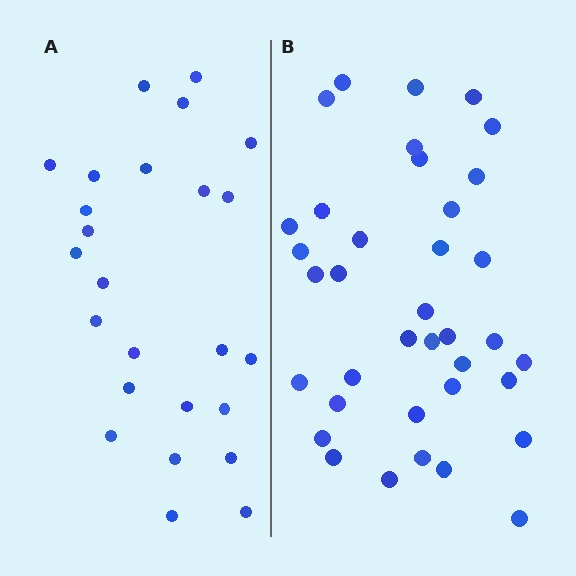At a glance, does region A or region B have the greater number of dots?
Region B (the right region) has more dots.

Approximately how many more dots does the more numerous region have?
Region B has roughly 12 or so more dots than region A.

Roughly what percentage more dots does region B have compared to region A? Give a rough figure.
About 50% more.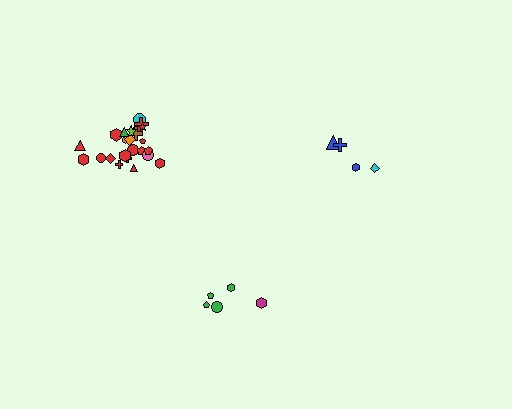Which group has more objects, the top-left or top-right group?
The top-left group.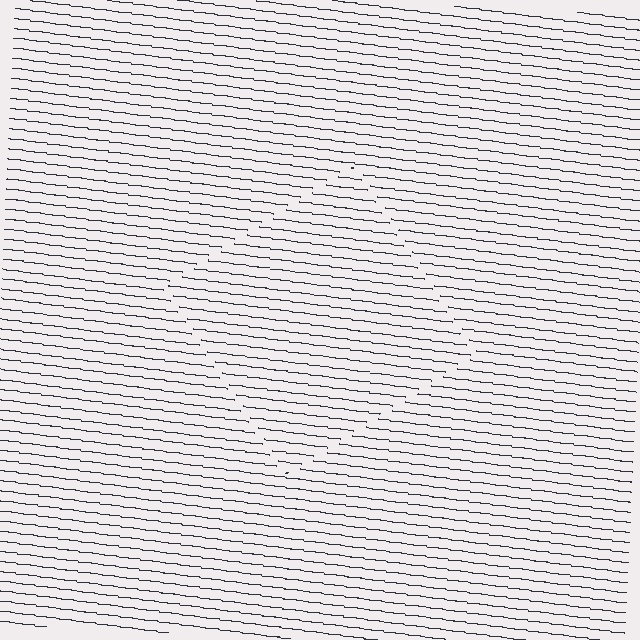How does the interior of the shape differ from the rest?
The interior of the shape contains the same grating, shifted by half a period — the contour is defined by the phase discontinuity where line-ends from the inner and outer gratings abut.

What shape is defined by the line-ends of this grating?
An illusory square. The interior of the shape contains the same grating, shifted by half a period — the contour is defined by the phase discontinuity where line-ends from the inner and outer gratings abut.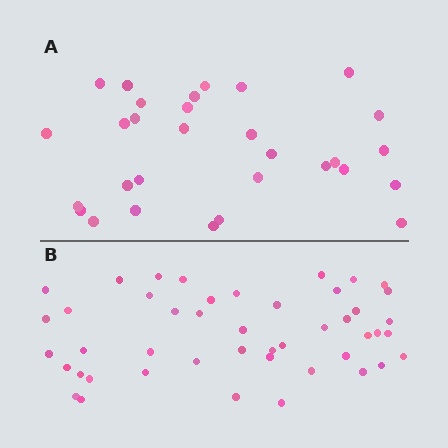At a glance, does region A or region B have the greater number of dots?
Region B (the bottom region) has more dots.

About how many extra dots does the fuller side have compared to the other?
Region B has approximately 15 more dots than region A.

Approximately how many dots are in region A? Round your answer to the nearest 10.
About 30 dots.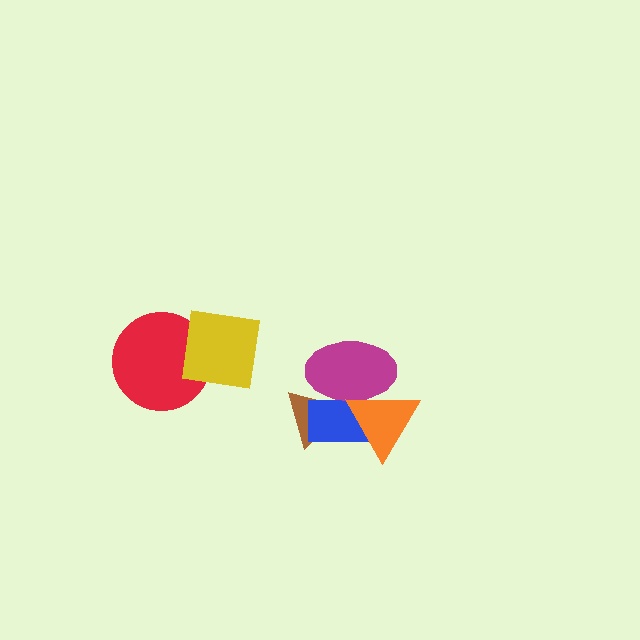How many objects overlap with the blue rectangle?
3 objects overlap with the blue rectangle.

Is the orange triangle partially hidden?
No, no other shape covers it.